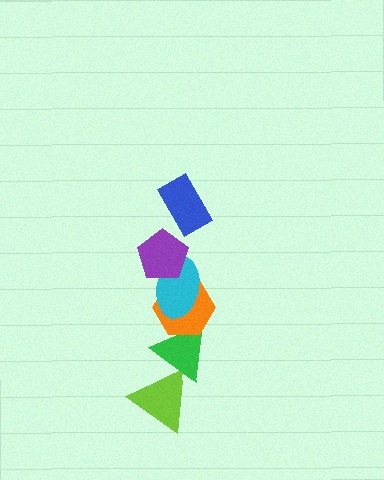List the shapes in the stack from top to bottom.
From top to bottom: the blue rectangle, the purple pentagon, the cyan ellipse, the orange hexagon, the green triangle, the lime triangle.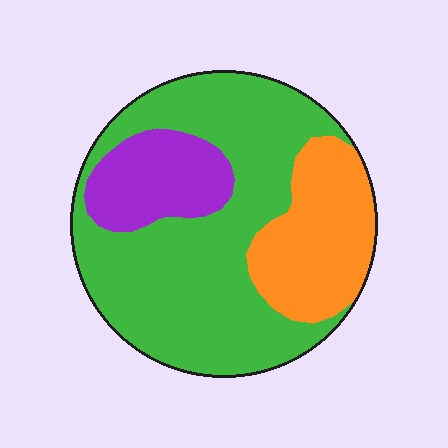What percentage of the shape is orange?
Orange covers 23% of the shape.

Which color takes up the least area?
Purple, at roughly 15%.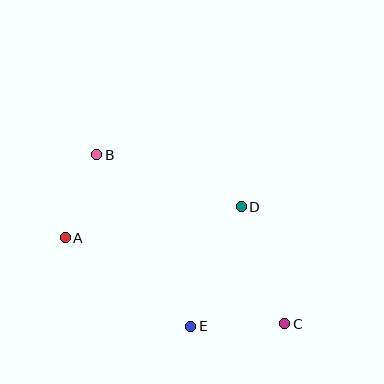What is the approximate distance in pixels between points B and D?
The distance between B and D is approximately 154 pixels.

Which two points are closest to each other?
Points A and B are closest to each other.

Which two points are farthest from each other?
Points B and C are farthest from each other.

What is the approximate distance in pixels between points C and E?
The distance between C and E is approximately 94 pixels.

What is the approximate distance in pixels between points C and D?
The distance between C and D is approximately 125 pixels.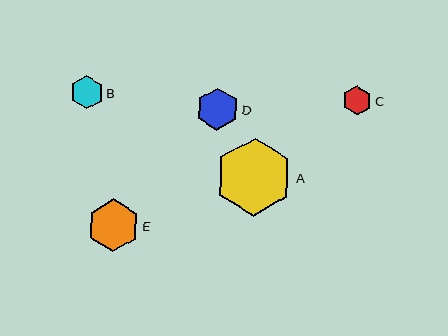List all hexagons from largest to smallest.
From largest to smallest: A, E, D, B, C.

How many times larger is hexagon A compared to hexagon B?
Hexagon A is approximately 2.4 times the size of hexagon B.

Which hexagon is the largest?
Hexagon A is the largest with a size of approximately 78 pixels.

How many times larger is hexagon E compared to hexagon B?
Hexagon E is approximately 1.6 times the size of hexagon B.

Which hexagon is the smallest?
Hexagon C is the smallest with a size of approximately 30 pixels.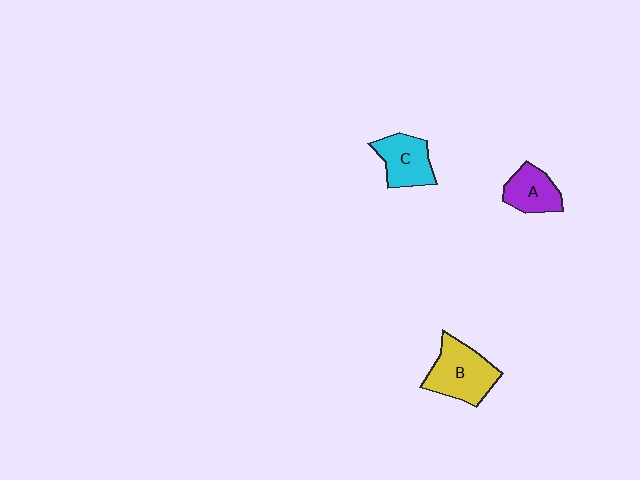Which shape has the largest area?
Shape B (yellow).